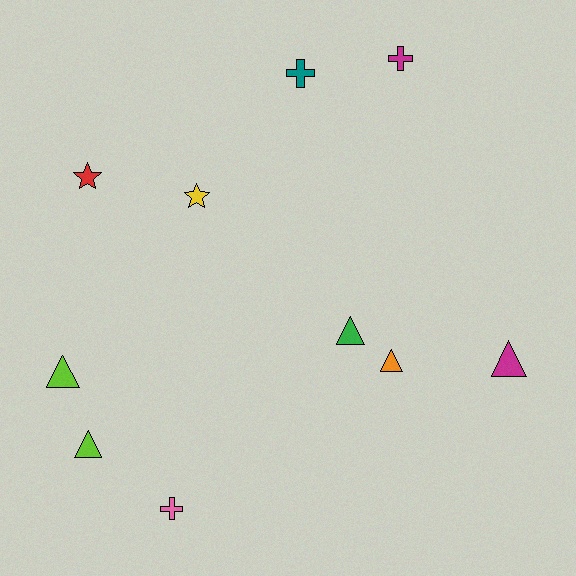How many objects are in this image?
There are 10 objects.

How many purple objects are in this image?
There are no purple objects.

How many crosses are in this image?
There are 3 crosses.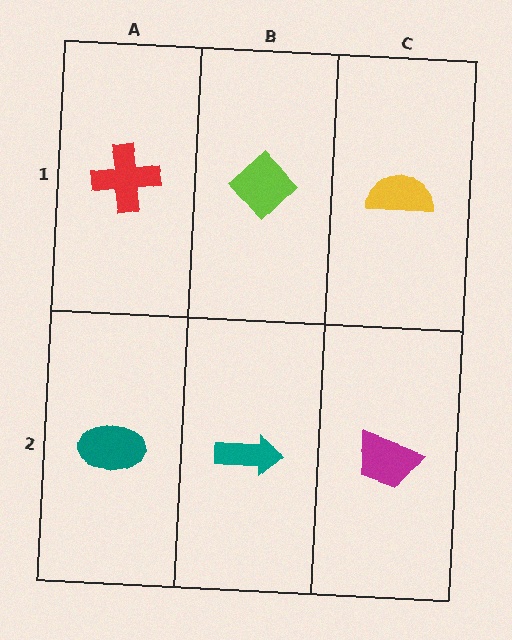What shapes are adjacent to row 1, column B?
A teal arrow (row 2, column B), a red cross (row 1, column A), a yellow semicircle (row 1, column C).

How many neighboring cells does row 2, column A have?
2.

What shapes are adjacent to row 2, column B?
A lime diamond (row 1, column B), a teal ellipse (row 2, column A), a magenta trapezoid (row 2, column C).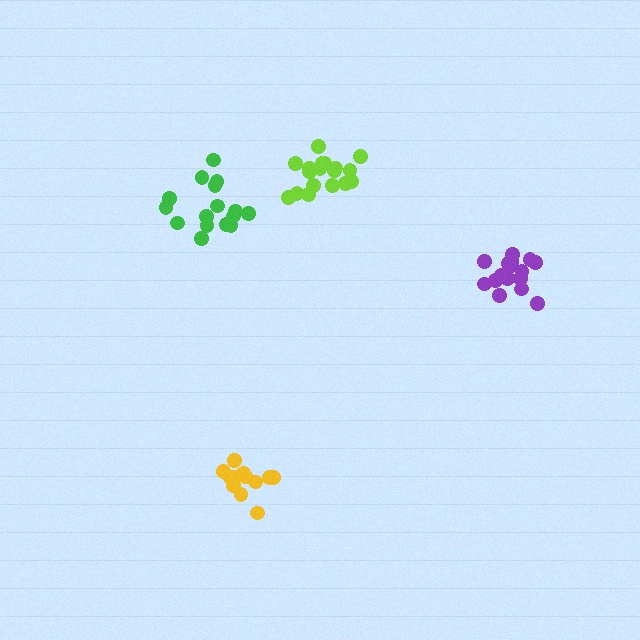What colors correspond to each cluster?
The clusters are colored: green, lime, yellow, purple.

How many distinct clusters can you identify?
There are 4 distinct clusters.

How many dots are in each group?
Group 1: 16 dots, Group 2: 18 dots, Group 3: 13 dots, Group 4: 17 dots (64 total).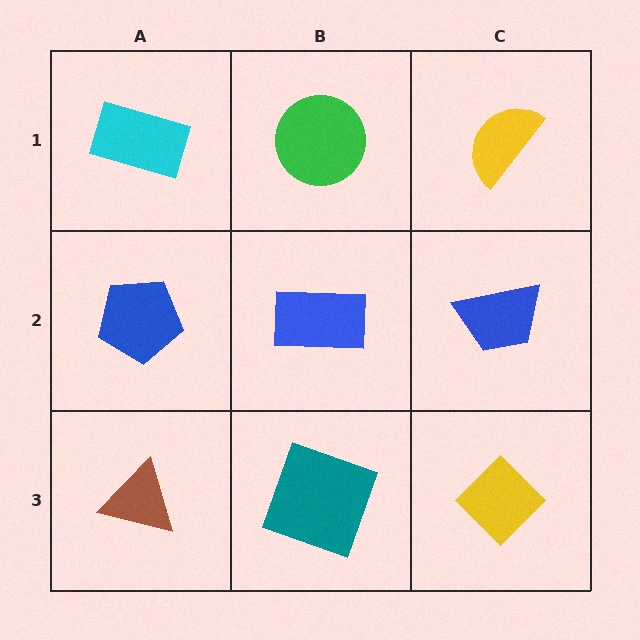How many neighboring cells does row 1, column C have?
2.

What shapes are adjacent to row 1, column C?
A blue trapezoid (row 2, column C), a green circle (row 1, column B).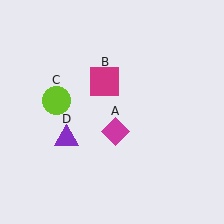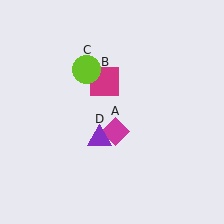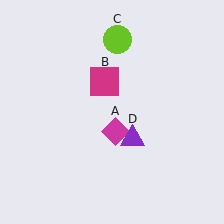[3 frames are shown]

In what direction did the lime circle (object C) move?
The lime circle (object C) moved up and to the right.